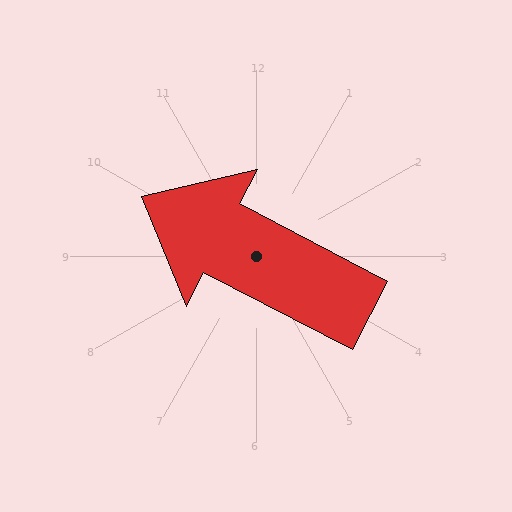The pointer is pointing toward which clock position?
Roughly 10 o'clock.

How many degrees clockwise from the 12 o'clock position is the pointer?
Approximately 298 degrees.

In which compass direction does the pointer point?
Northwest.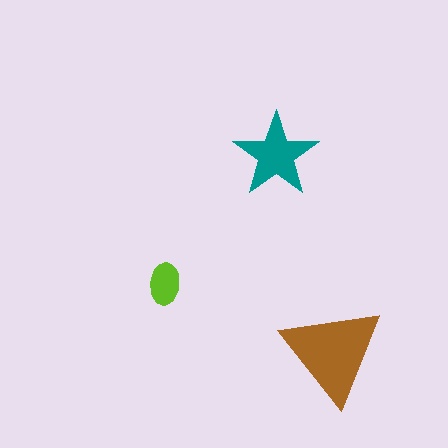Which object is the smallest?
The lime ellipse.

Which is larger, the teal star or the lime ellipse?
The teal star.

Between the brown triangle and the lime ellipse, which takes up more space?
The brown triangle.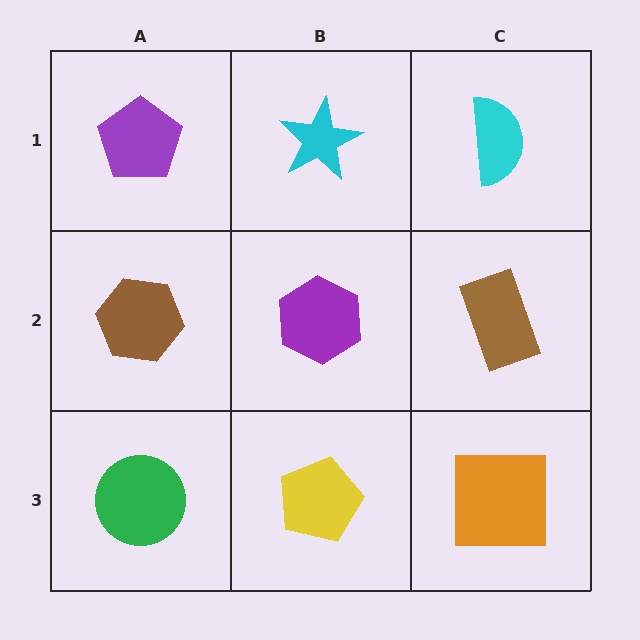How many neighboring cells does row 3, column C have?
2.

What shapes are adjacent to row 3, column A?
A brown hexagon (row 2, column A), a yellow pentagon (row 3, column B).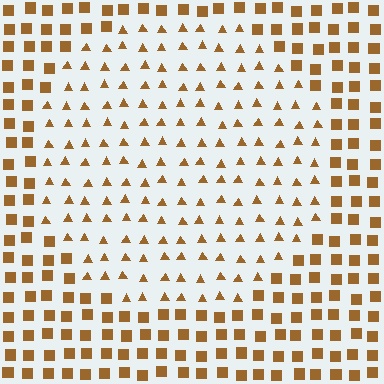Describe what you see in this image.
The image is filled with small brown elements arranged in a uniform grid. A circle-shaped region contains triangles, while the surrounding area contains squares. The boundary is defined purely by the change in element shape.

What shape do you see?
I see a circle.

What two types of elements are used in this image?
The image uses triangles inside the circle region and squares outside it.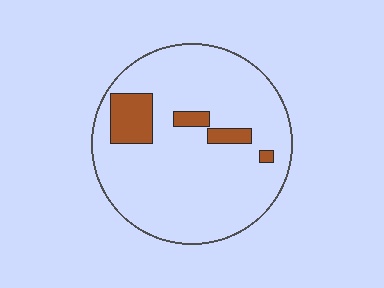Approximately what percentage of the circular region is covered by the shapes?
Approximately 10%.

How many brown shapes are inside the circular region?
4.